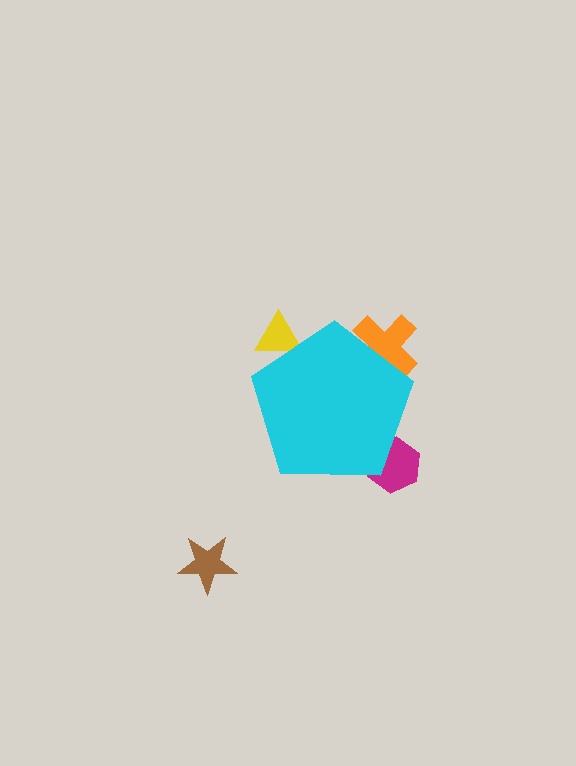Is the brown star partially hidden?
No, the brown star is fully visible.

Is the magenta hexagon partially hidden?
Yes, the magenta hexagon is partially hidden behind the cyan pentagon.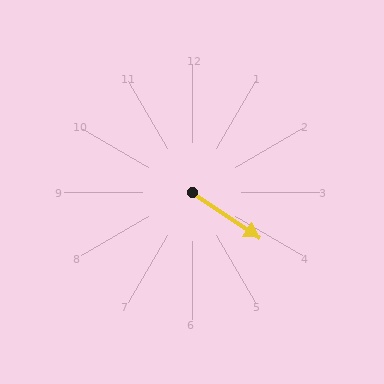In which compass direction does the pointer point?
Southeast.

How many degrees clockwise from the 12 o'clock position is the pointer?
Approximately 124 degrees.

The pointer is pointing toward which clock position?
Roughly 4 o'clock.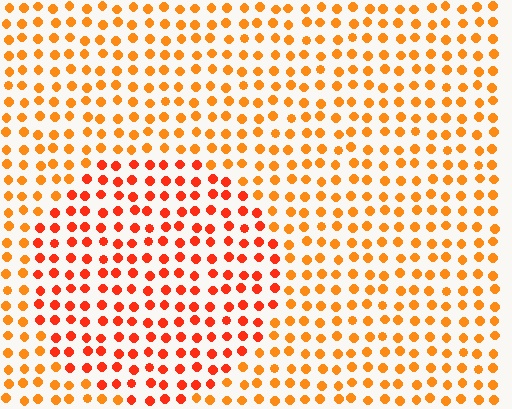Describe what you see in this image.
The image is filled with small orange elements in a uniform arrangement. A circle-shaped region is visible where the elements are tinted to a slightly different hue, forming a subtle color boundary.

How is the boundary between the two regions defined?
The boundary is defined purely by a slight shift in hue (about 25 degrees). Spacing, size, and orientation are identical on both sides.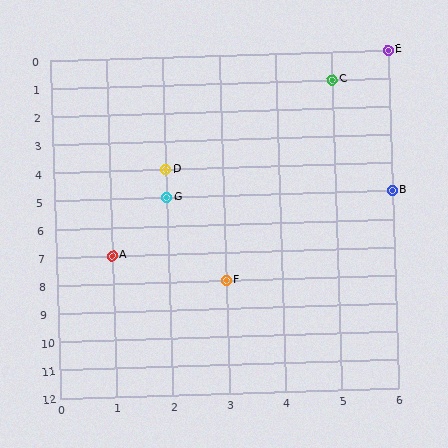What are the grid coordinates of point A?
Point A is at grid coordinates (1, 7).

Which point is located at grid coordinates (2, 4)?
Point D is at (2, 4).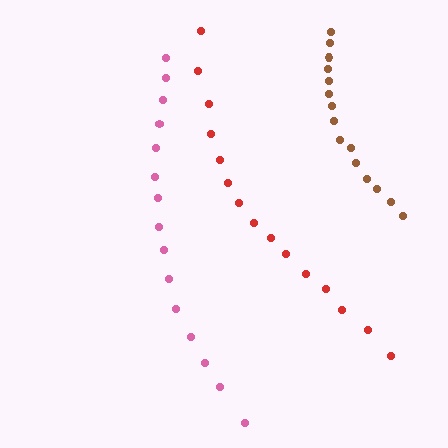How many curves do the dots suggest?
There are 3 distinct paths.